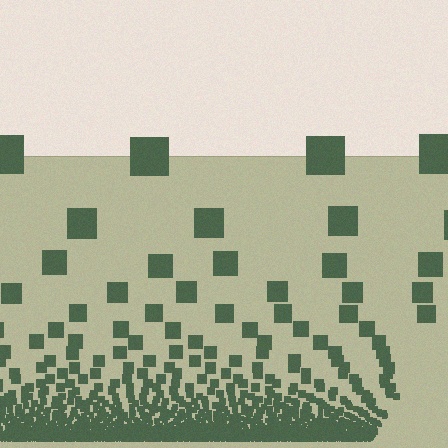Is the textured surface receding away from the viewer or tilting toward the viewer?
The surface appears to tilt toward the viewer. Texture elements get larger and sparser toward the top.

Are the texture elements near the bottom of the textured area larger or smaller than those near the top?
Smaller. The gradient is inverted — elements near the bottom are smaller and denser.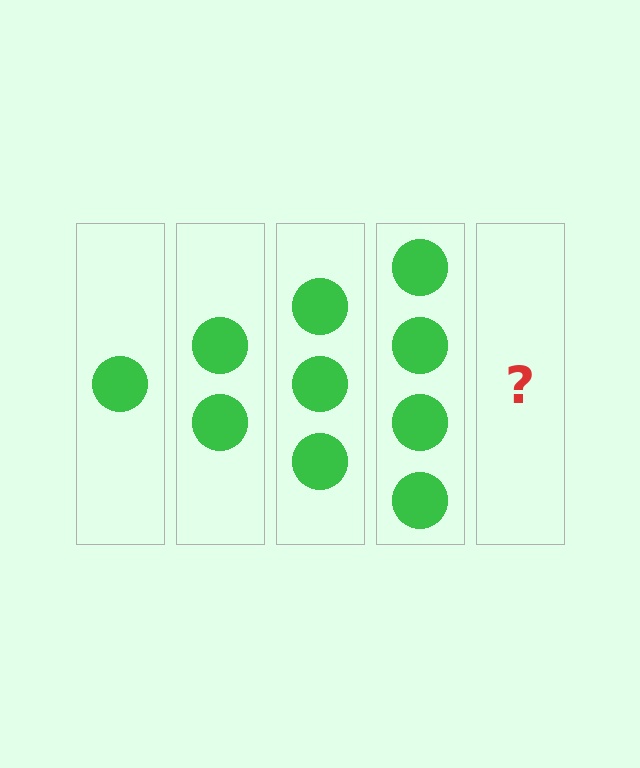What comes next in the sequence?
The next element should be 5 circles.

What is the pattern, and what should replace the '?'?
The pattern is that each step adds one more circle. The '?' should be 5 circles.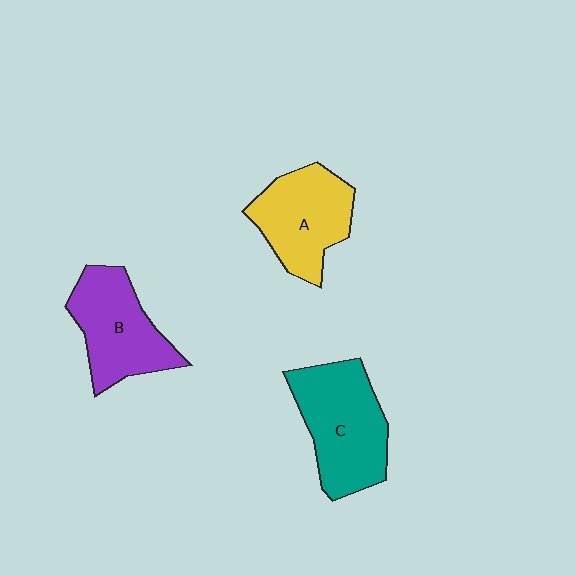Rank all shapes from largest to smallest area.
From largest to smallest: C (teal), B (purple), A (yellow).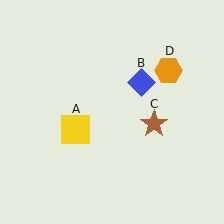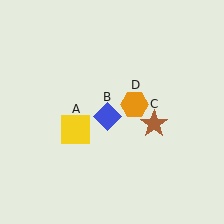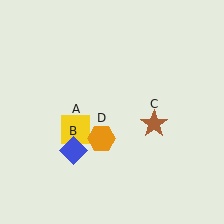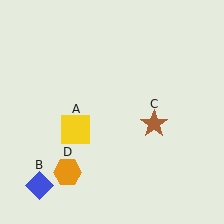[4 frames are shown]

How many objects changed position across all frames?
2 objects changed position: blue diamond (object B), orange hexagon (object D).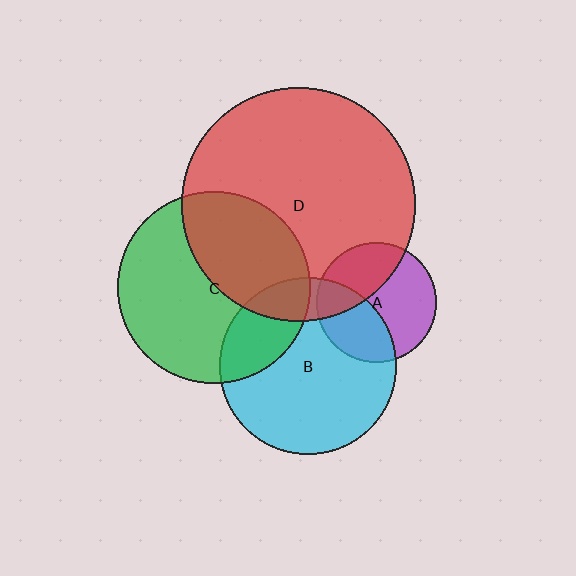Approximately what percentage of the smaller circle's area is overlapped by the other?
Approximately 25%.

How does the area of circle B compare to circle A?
Approximately 2.2 times.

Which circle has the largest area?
Circle D (red).